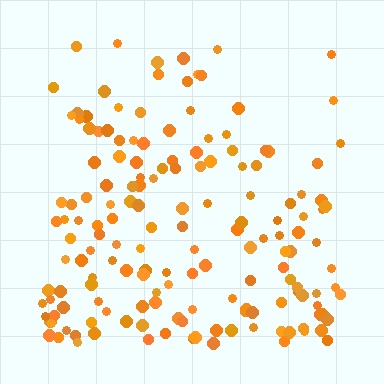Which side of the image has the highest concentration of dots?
The bottom.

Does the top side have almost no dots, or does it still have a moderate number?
Still a moderate number, just noticeably fewer than the bottom.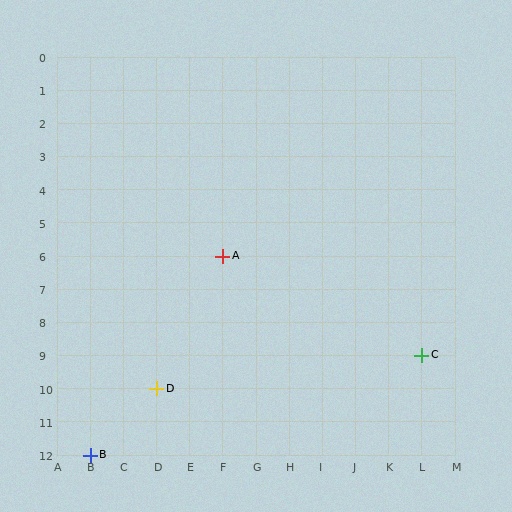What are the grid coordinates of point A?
Point A is at grid coordinates (F, 6).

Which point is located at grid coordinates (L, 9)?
Point C is at (L, 9).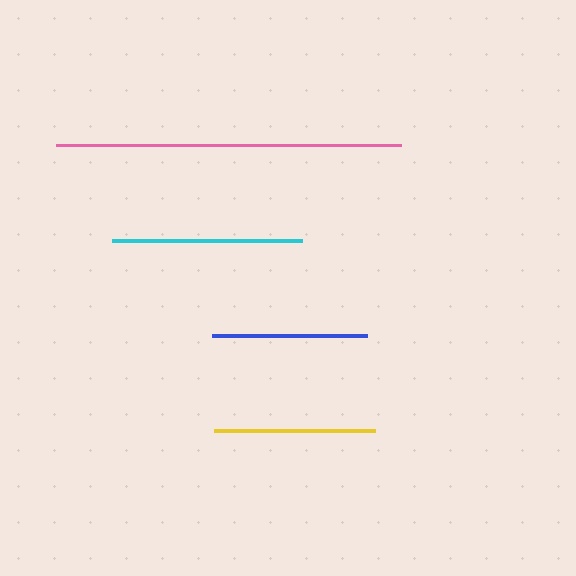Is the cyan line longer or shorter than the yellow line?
The cyan line is longer than the yellow line.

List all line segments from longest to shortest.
From longest to shortest: pink, cyan, yellow, blue.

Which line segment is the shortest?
The blue line is the shortest at approximately 154 pixels.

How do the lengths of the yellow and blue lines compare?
The yellow and blue lines are approximately the same length.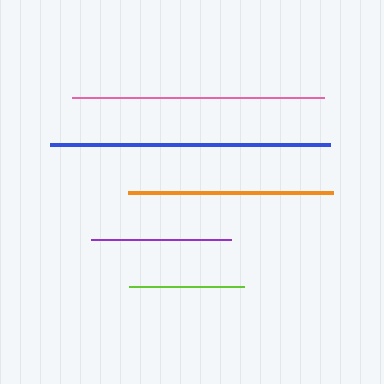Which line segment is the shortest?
The lime line is the shortest at approximately 115 pixels.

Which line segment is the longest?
The blue line is the longest at approximately 280 pixels.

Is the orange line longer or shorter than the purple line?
The orange line is longer than the purple line.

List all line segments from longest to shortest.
From longest to shortest: blue, pink, orange, purple, lime.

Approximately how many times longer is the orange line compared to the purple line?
The orange line is approximately 1.5 times the length of the purple line.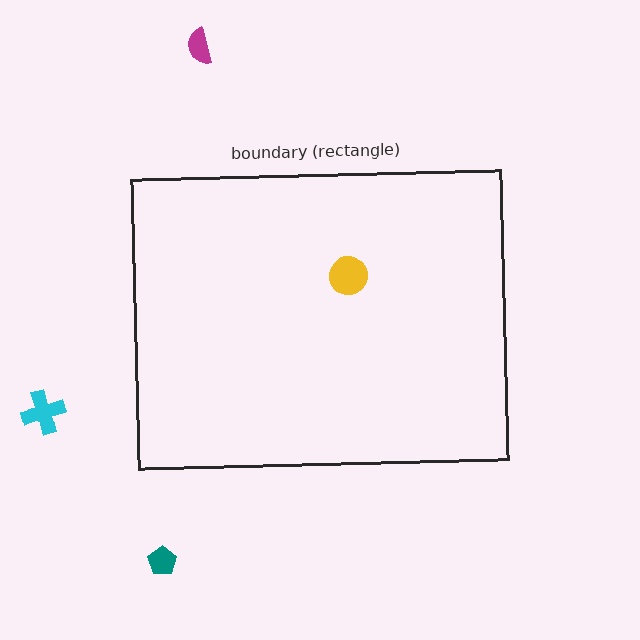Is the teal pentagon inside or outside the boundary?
Outside.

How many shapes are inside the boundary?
1 inside, 3 outside.